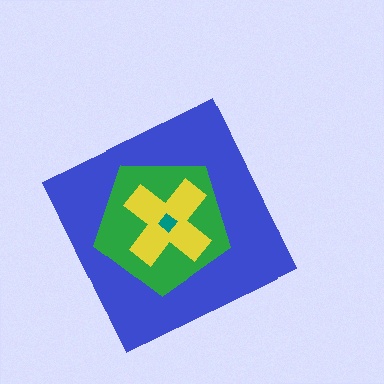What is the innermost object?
The teal diamond.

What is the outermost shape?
The blue diamond.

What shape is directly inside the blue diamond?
The green pentagon.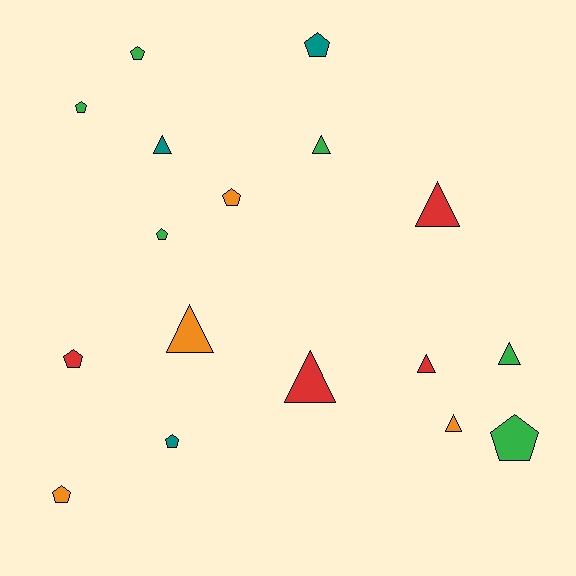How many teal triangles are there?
There is 1 teal triangle.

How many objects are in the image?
There are 17 objects.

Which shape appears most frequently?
Pentagon, with 9 objects.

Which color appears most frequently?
Green, with 6 objects.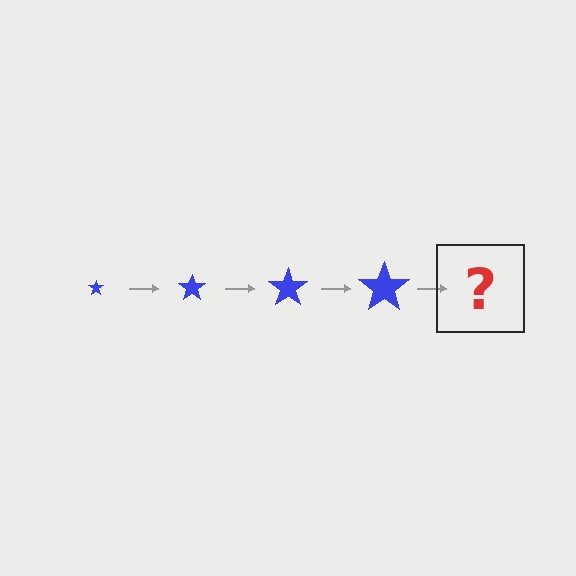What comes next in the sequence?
The next element should be a blue star, larger than the previous one.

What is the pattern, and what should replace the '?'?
The pattern is that the star gets progressively larger each step. The '?' should be a blue star, larger than the previous one.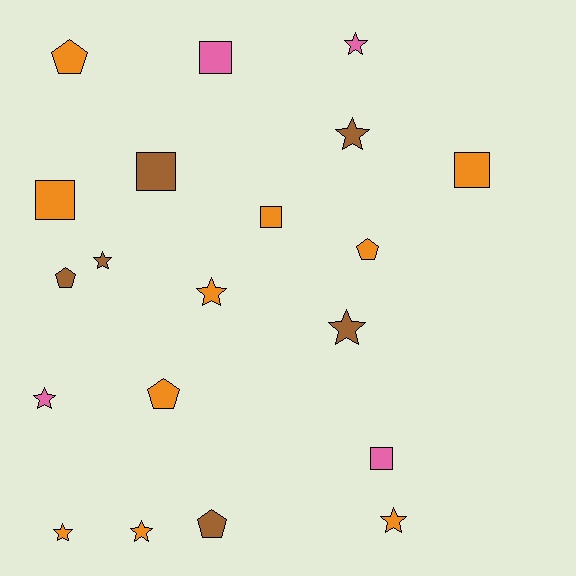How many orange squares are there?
There are 3 orange squares.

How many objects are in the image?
There are 20 objects.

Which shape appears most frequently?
Star, with 9 objects.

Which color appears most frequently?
Orange, with 10 objects.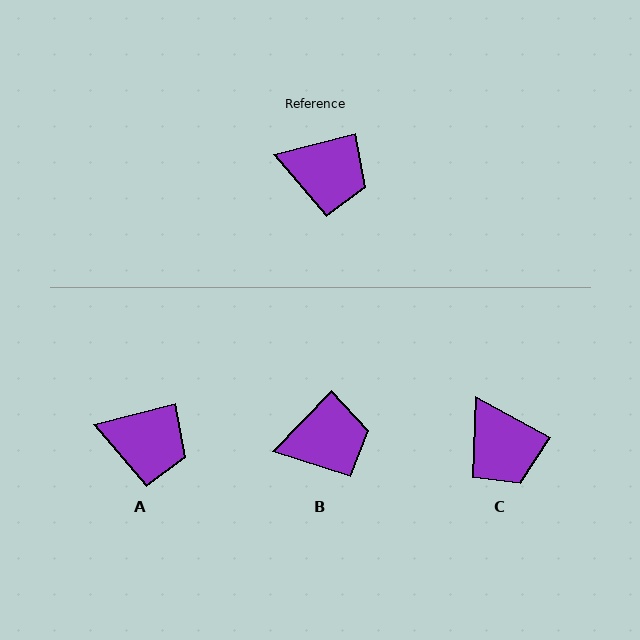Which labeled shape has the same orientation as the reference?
A.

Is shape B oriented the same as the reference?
No, it is off by about 32 degrees.